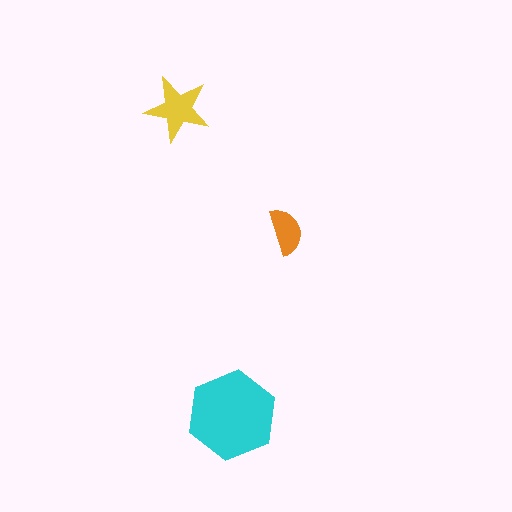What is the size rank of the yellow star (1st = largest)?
2nd.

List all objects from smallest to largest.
The orange semicircle, the yellow star, the cyan hexagon.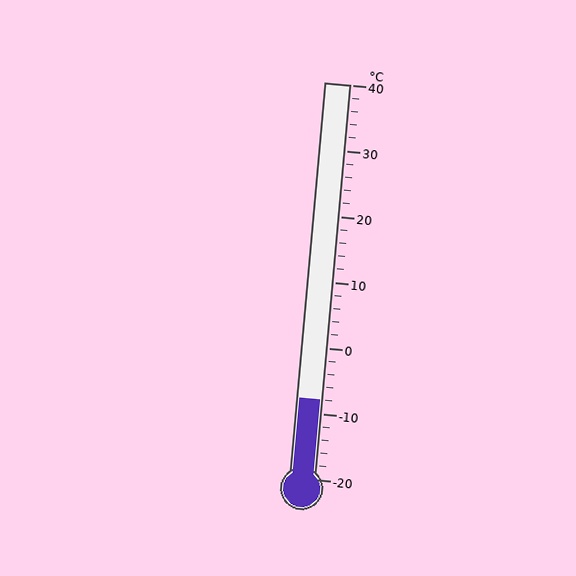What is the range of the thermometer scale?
The thermometer scale ranges from -20°C to 40°C.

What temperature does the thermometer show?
The thermometer shows approximately -8°C.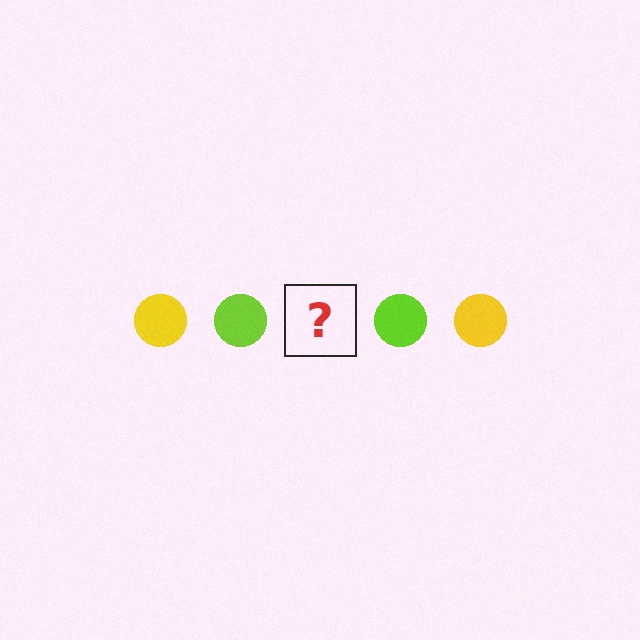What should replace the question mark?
The question mark should be replaced with a yellow circle.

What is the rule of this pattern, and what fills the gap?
The rule is that the pattern cycles through yellow, lime circles. The gap should be filled with a yellow circle.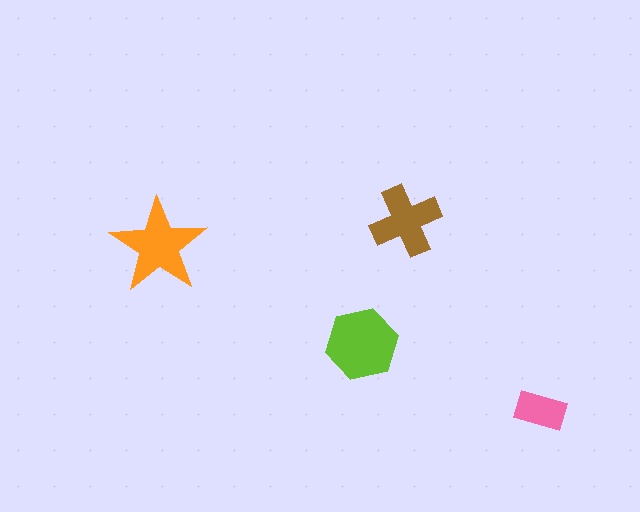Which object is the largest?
The lime hexagon.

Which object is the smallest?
The pink rectangle.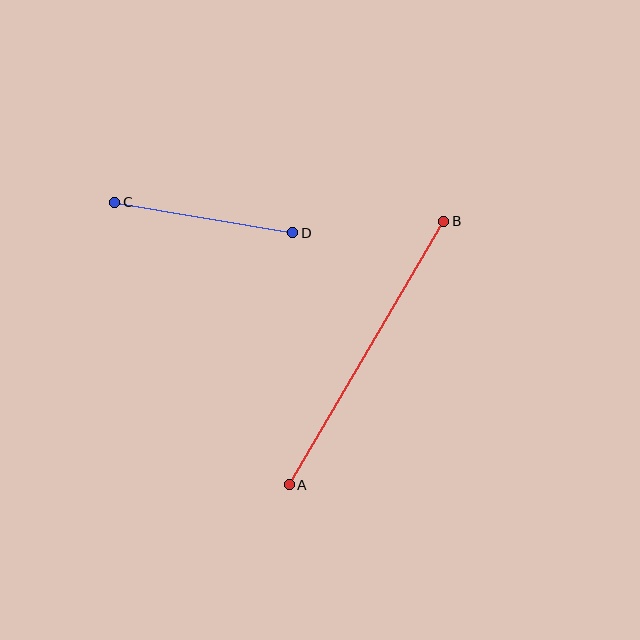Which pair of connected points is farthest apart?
Points A and B are farthest apart.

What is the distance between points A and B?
The distance is approximately 305 pixels.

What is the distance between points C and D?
The distance is approximately 180 pixels.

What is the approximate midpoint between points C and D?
The midpoint is at approximately (204, 218) pixels.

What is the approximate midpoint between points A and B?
The midpoint is at approximately (367, 353) pixels.